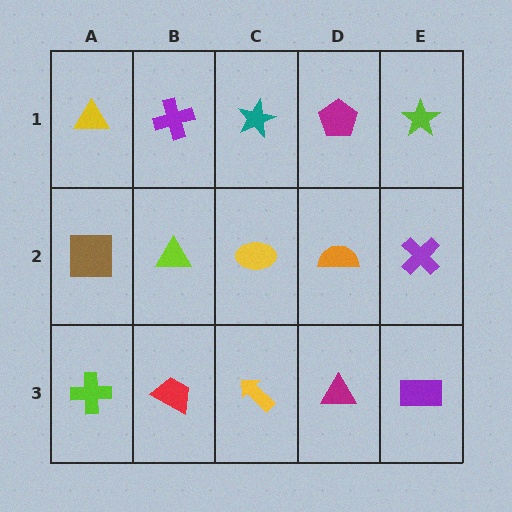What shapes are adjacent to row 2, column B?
A purple cross (row 1, column B), a red trapezoid (row 3, column B), a brown square (row 2, column A), a yellow ellipse (row 2, column C).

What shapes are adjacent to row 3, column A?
A brown square (row 2, column A), a red trapezoid (row 3, column B).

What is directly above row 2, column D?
A magenta pentagon.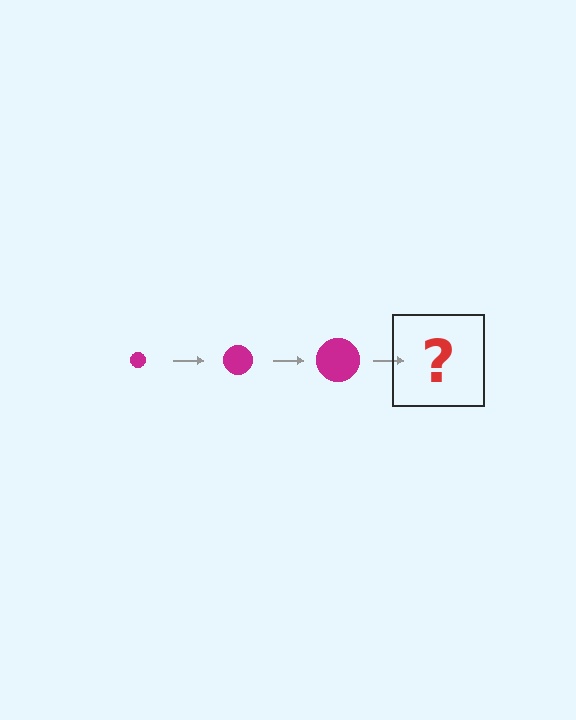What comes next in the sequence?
The next element should be a magenta circle, larger than the previous one.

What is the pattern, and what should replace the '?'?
The pattern is that the circle gets progressively larger each step. The '?' should be a magenta circle, larger than the previous one.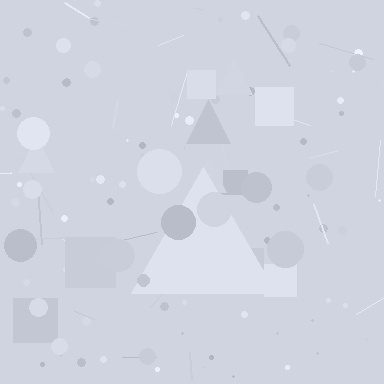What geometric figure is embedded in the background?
A triangle is embedded in the background.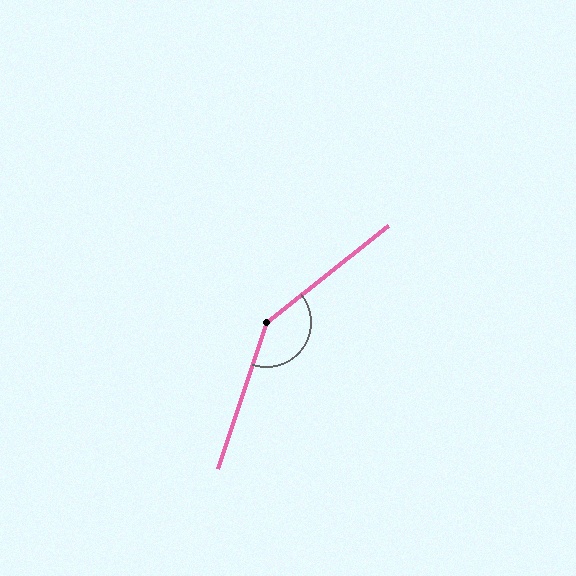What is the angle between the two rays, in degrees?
Approximately 147 degrees.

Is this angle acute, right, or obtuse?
It is obtuse.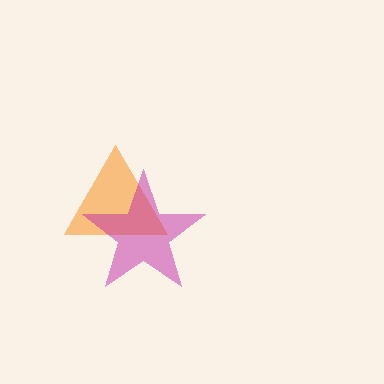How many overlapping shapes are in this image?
There are 2 overlapping shapes in the image.